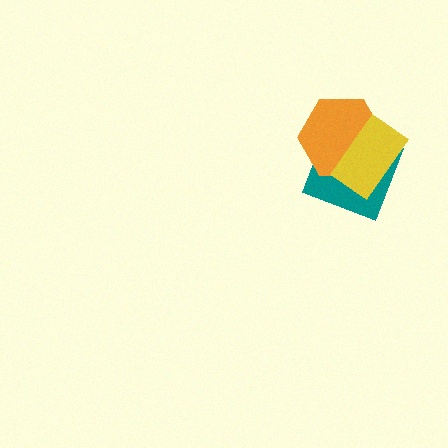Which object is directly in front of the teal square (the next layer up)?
The orange hexagon is directly in front of the teal square.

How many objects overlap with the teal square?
2 objects overlap with the teal square.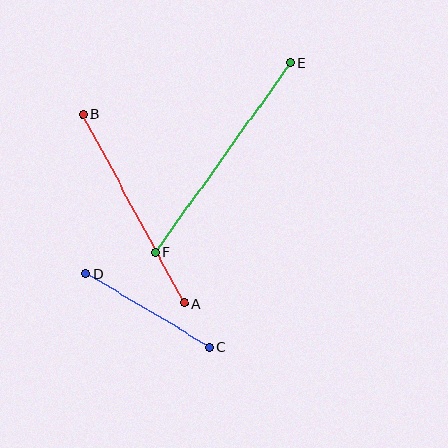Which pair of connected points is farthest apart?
Points E and F are farthest apart.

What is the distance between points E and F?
The distance is approximately 233 pixels.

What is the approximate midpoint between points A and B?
The midpoint is at approximately (134, 209) pixels.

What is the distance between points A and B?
The distance is approximately 214 pixels.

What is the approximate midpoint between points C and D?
The midpoint is at approximately (148, 310) pixels.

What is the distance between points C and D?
The distance is approximately 143 pixels.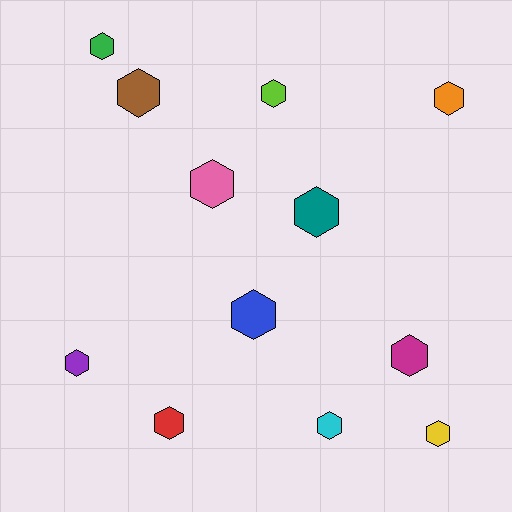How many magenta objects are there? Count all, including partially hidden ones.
There is 1 magenta object.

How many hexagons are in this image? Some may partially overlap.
There are 12 hexagons.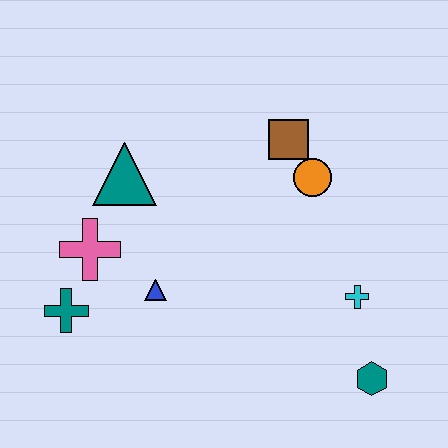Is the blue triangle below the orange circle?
Yes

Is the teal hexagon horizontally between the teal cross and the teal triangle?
No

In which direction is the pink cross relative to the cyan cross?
The pink cross is to the left of the cyan cross.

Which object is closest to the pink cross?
The teal cross is closest to the pink cross.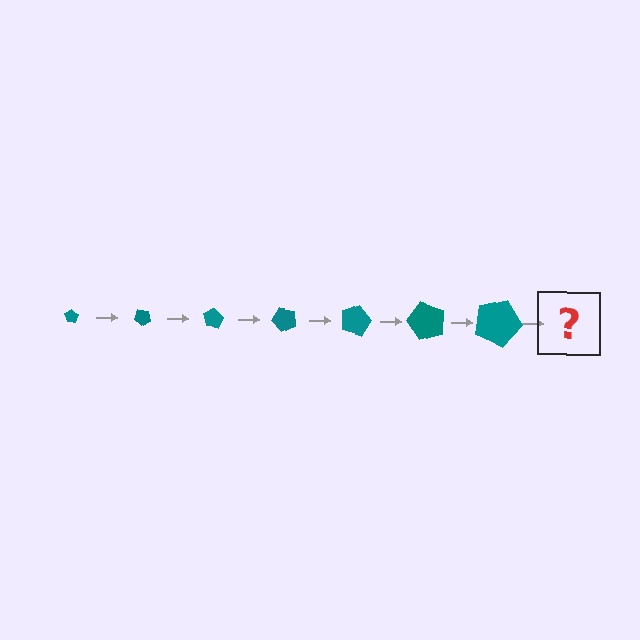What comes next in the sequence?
The next element should be a pentagon, larger than the previous one and rotated 280 degrees from the start.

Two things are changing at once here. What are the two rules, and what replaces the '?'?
The two rules are that the pentagon grows larger each step and it rotates 40 degrees each step. The '?' should be a pentagon, larger than the previous one and rotated 280 degrees from the start.